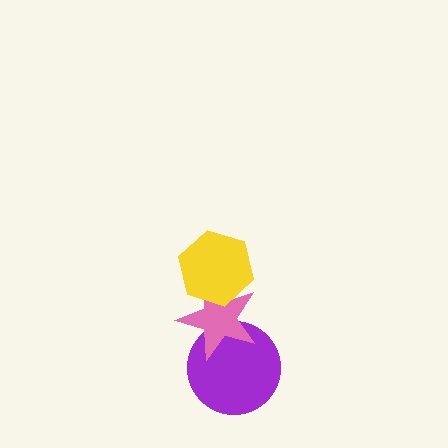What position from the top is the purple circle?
The purple circle is 3rd from the top.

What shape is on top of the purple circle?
The pink star is on top of the purple circle.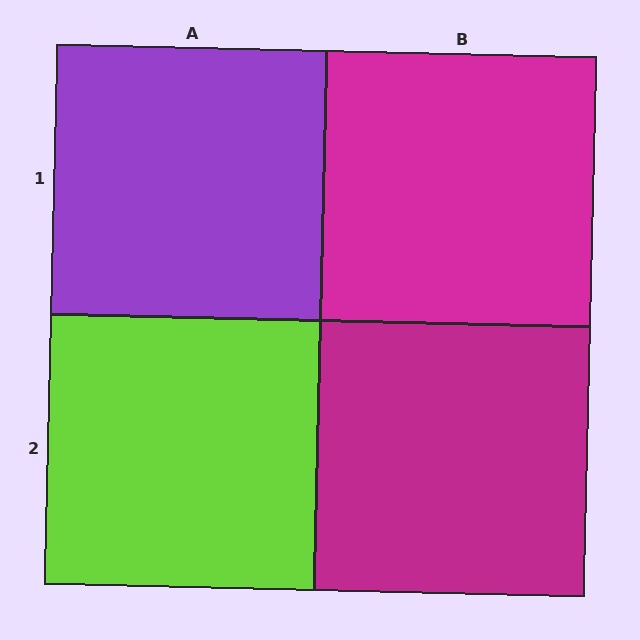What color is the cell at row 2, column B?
Magenta.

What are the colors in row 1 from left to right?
Purple, magenta.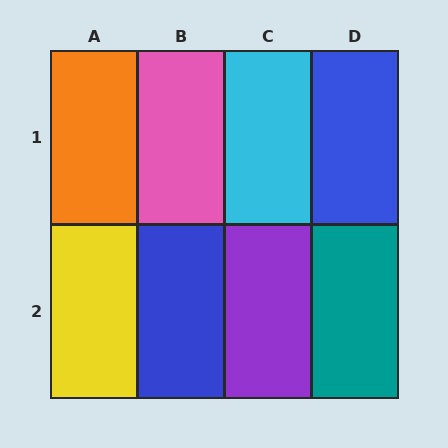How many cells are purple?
1 cell is purple.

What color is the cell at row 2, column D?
Teal.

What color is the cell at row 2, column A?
Yellow.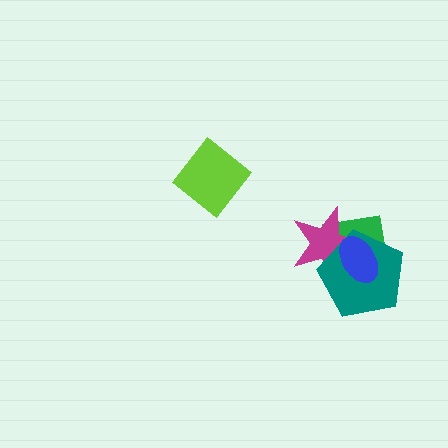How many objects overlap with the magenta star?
3 objects overlap with the magenta star.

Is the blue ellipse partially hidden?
No, no other shape covers it.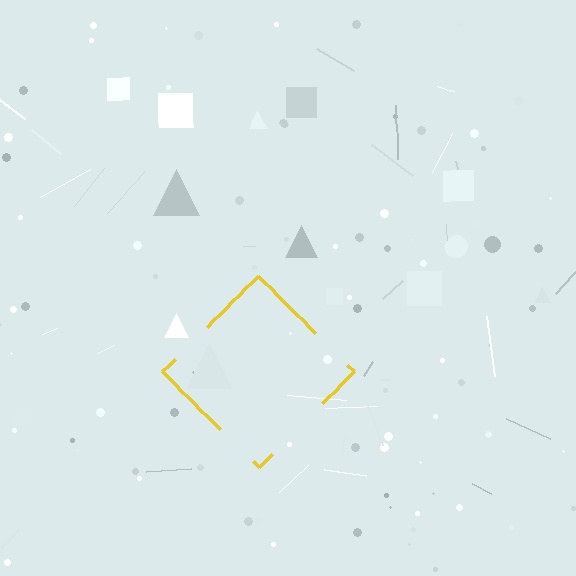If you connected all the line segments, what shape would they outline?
They would outline a diamond.